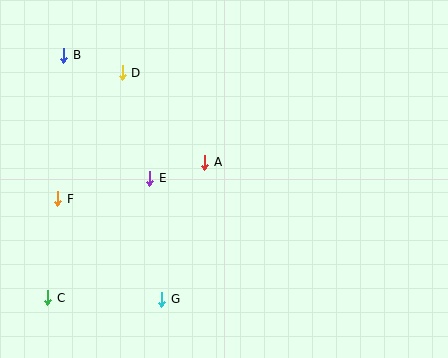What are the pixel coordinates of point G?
Point G is at (162, 299).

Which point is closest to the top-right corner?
Point A is closest to the top-right corner.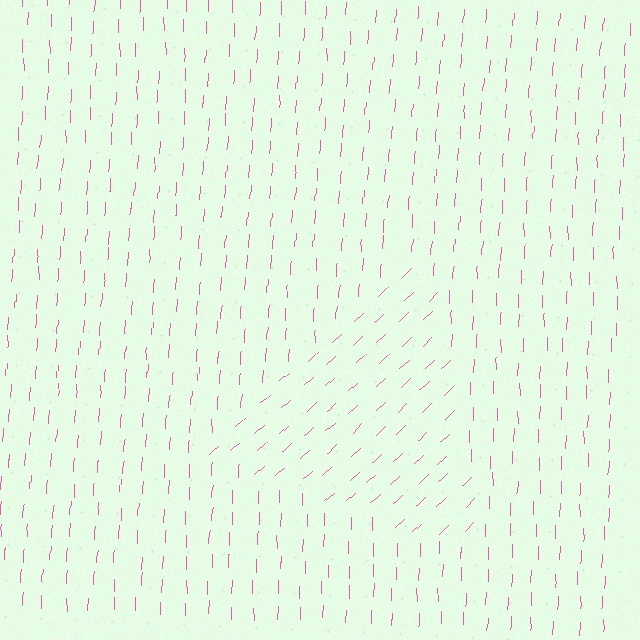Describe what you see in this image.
The image is filled with small pink line segments. A triangle region in the image has lines oriented differently from the surrounding lines, creating a visible texture boundary.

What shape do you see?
I see a triangle.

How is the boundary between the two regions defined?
The boundary is defined purely by a change in line orientation (approximately 45 degrees difference). All lines are the same color and thickness.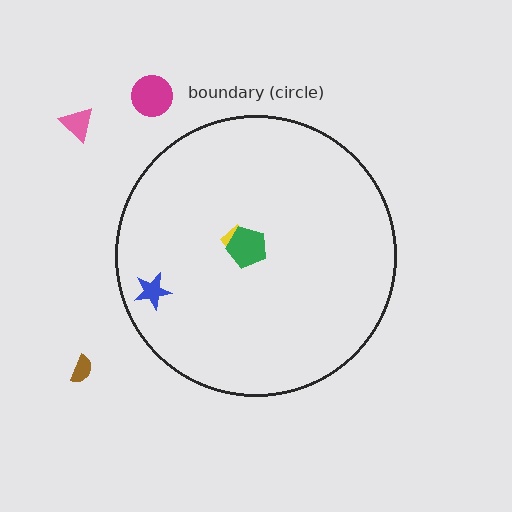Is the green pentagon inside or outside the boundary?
Inside.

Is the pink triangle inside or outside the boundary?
Outside.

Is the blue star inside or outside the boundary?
Inside.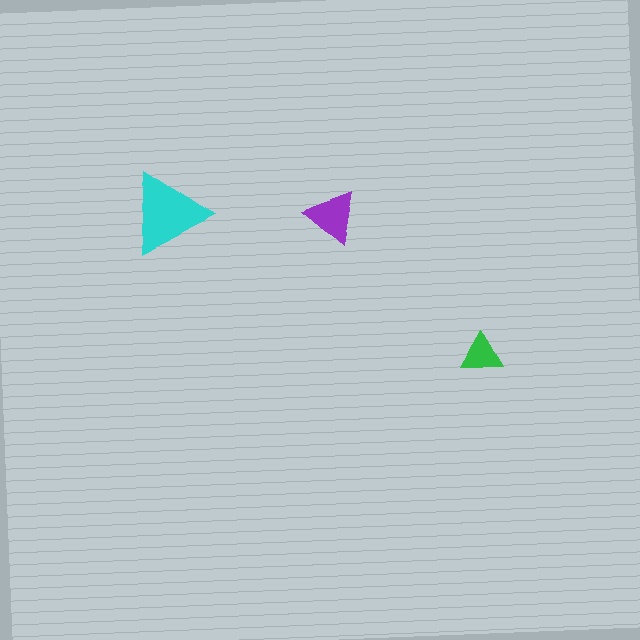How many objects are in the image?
There are 3 objects in the image.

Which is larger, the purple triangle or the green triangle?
The purple one.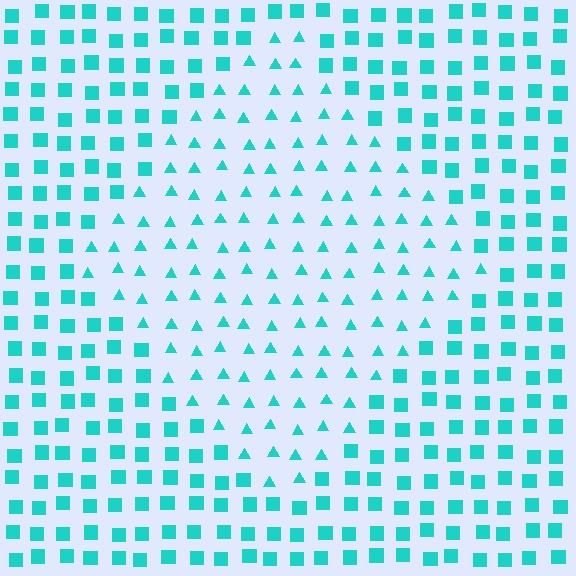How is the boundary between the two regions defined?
The boundary is defined by a change in element shape: triangles inside vs. squares outside. All elements share the same color and spacing.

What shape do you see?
I see a diamond.